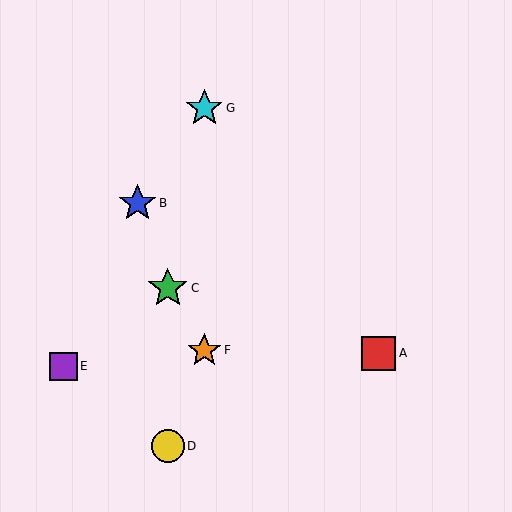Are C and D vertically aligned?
Yes, both are at x≈168.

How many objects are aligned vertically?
2 objects (C, D) are aligned vertically.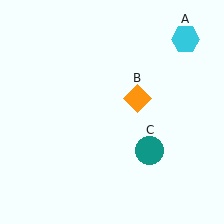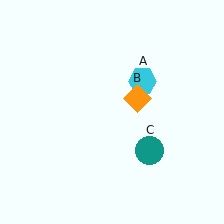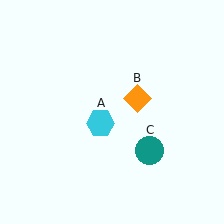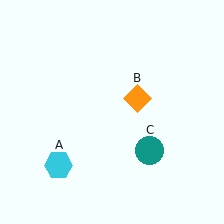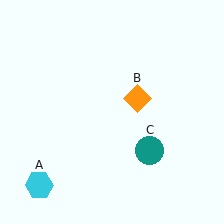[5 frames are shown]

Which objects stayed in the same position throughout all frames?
Orange diamond (object B) and teal circle (object C) remained stationary.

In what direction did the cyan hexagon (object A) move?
The cyan hexagon (object A) moved down and to the left.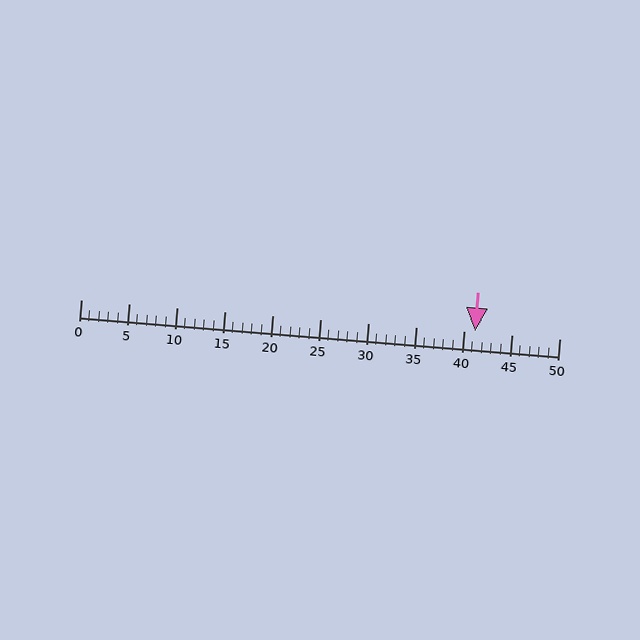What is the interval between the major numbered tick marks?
The major tick marks are spaced 5 units apart.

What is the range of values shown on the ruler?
The ruler shows values from 0 to 50.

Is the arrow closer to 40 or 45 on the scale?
The arrow is closer to 40.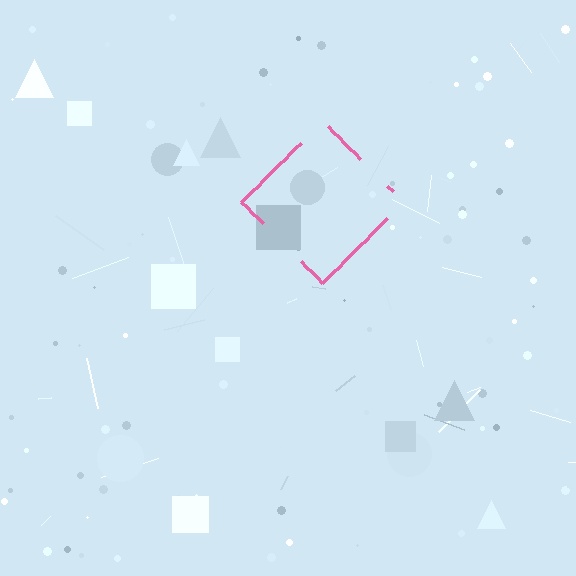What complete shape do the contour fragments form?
The contour fragments form a diamond.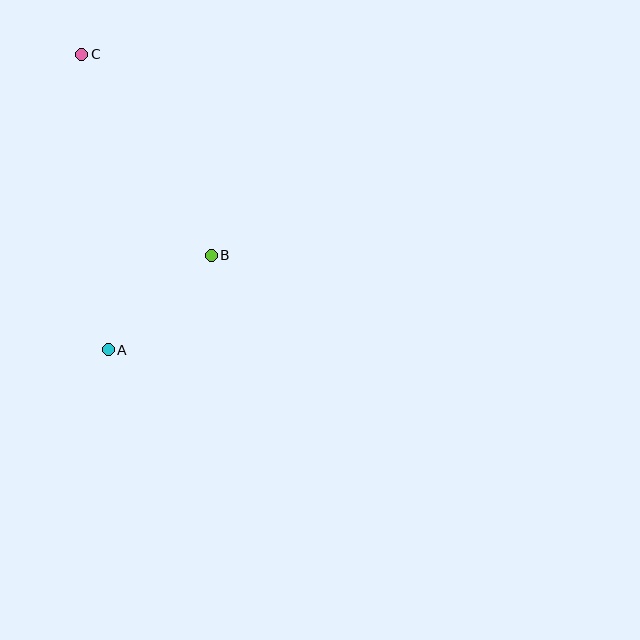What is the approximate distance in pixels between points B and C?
The distance between B and C is approximately 239 pixels.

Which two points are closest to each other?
Points A and B are closest to each other.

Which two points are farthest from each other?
Points A and C are farthest from each other.